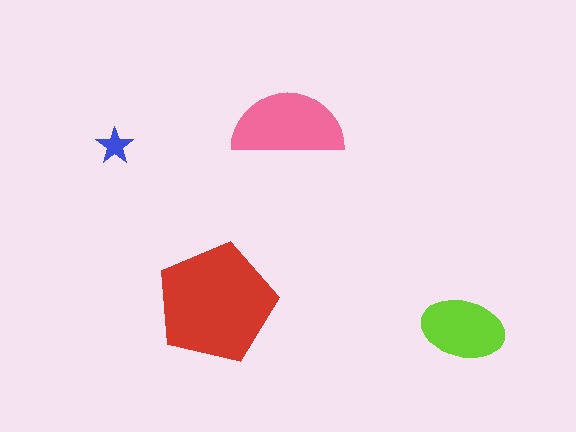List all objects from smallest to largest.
The blue star, the lime ellipse, the pink semicircle, the red pentagon.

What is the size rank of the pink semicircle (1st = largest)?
2nd.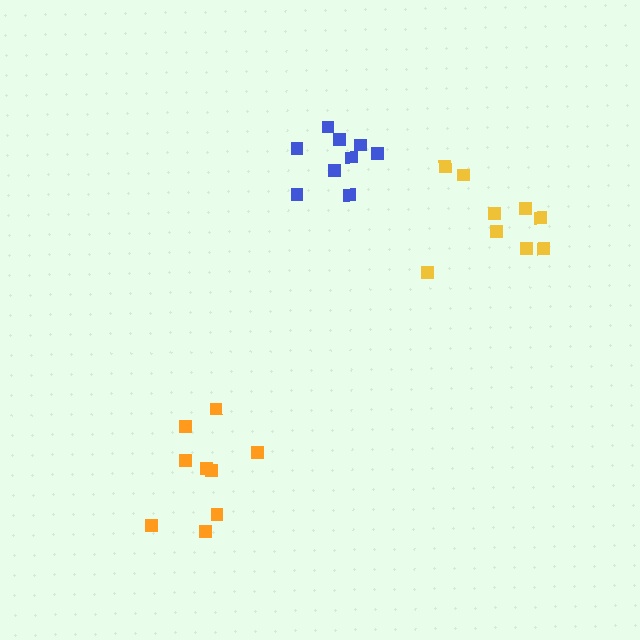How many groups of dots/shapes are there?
There are 3 groups.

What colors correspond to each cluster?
The clusters are colored: blue, orange, yellow.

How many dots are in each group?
Group 1: 9 dots, Group 2: 9 dots, Group 3: 9 dots (27 total).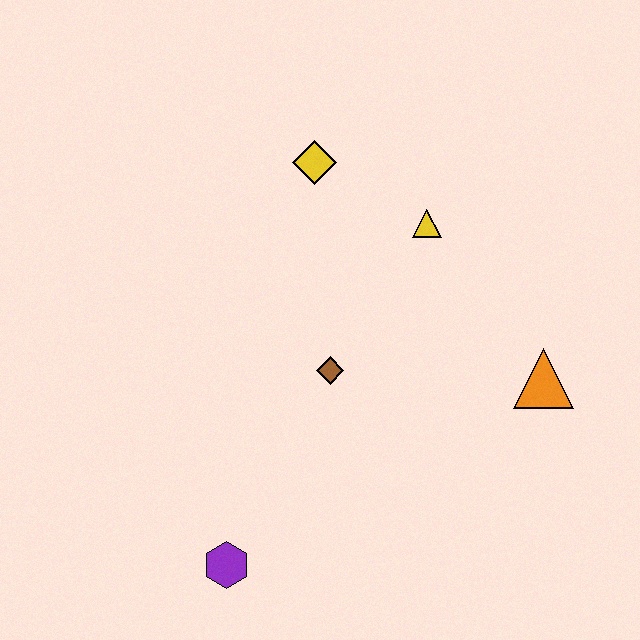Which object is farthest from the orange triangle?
The purple hexagon is farthest from the orange triangle.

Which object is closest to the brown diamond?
The yellow triangle is closest to the brown diamond.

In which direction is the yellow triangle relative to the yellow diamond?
The yellow triangle is to the right of the yellow diamond.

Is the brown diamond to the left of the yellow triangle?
Yes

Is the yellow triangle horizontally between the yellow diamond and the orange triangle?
Yes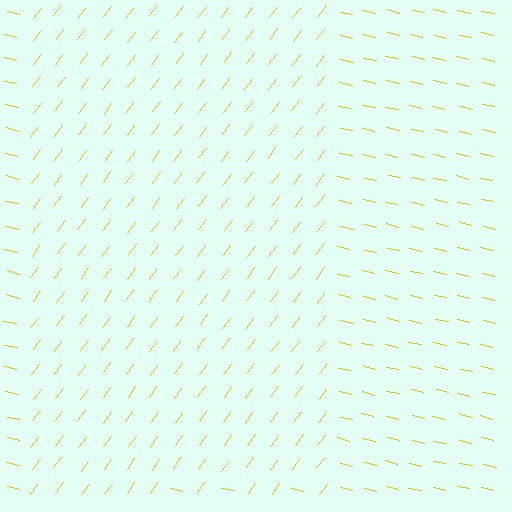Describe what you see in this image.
The image is filled with small yellow line segments. A rectangle region in the image has lines oriented differently from the surrounding lines, creating a visible texture boundary.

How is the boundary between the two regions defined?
The boundary is defined purely by a change in line orientation (approximately 66 degrees difference). All lines are the same color and thickness.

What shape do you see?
I see a rectangle.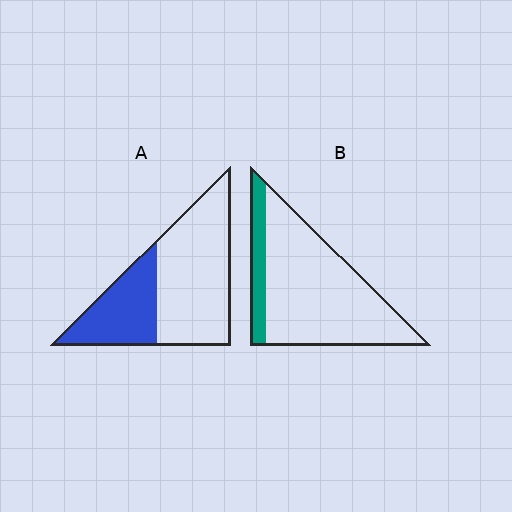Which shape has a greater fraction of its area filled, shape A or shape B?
Shape A.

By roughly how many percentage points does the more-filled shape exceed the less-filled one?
By roughly 20 percentage points (A over B).